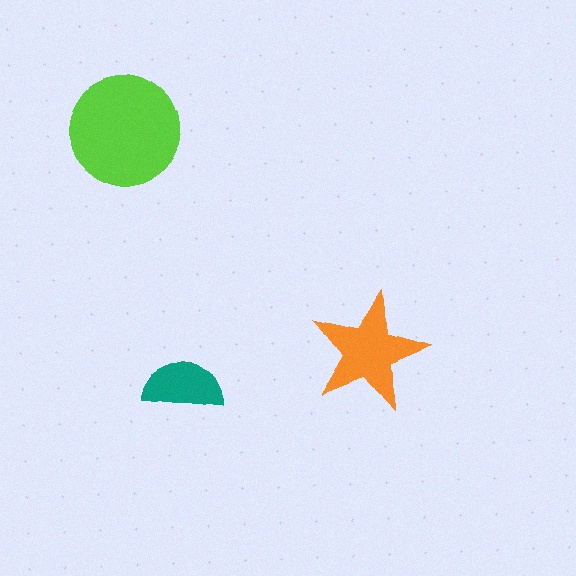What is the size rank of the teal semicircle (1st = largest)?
3rd.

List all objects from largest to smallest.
The lime circle, the orange star, the teal semicircle.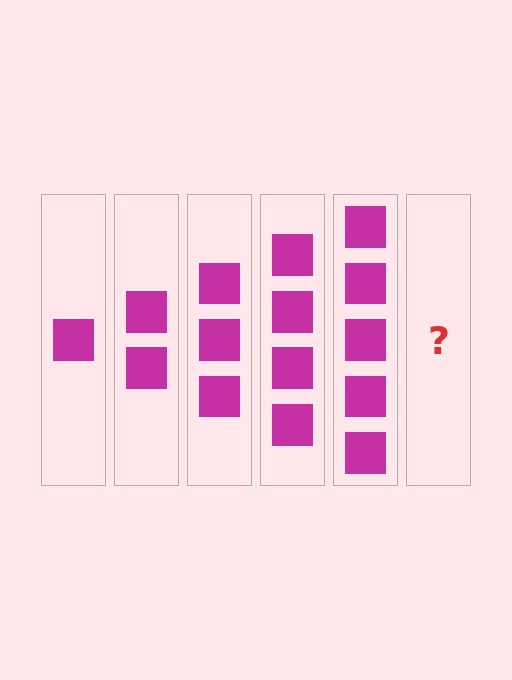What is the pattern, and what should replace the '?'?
The pattern is that each step adds one more square. The '?' should be 6 squares.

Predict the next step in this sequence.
The next step is 6 squares.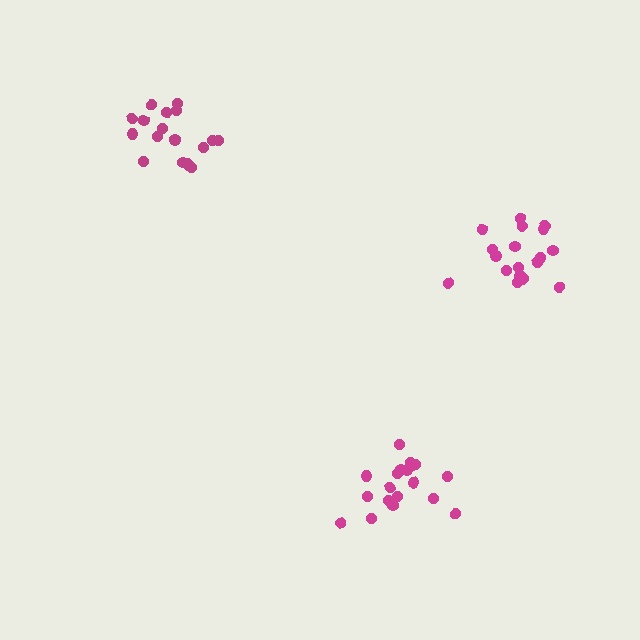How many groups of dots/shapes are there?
There are 3 groups.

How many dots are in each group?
Group 1: 18 dots, Group 2: 19 dots, Group 3: 18 dots (55 total).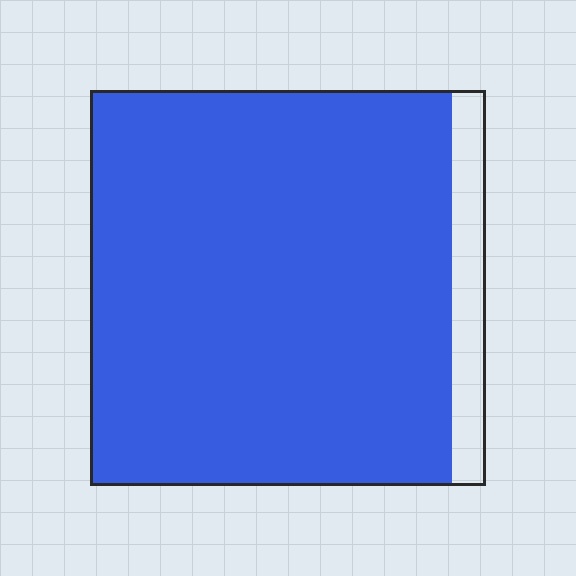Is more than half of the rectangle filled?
Yes.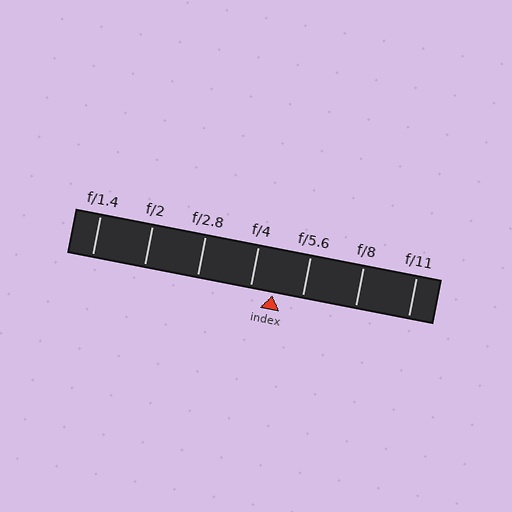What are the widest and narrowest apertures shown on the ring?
The widest aperture shown is f/1.4 and the narrowest is f/11.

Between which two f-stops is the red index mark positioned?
The index mark is between f/4 and f/5.6.